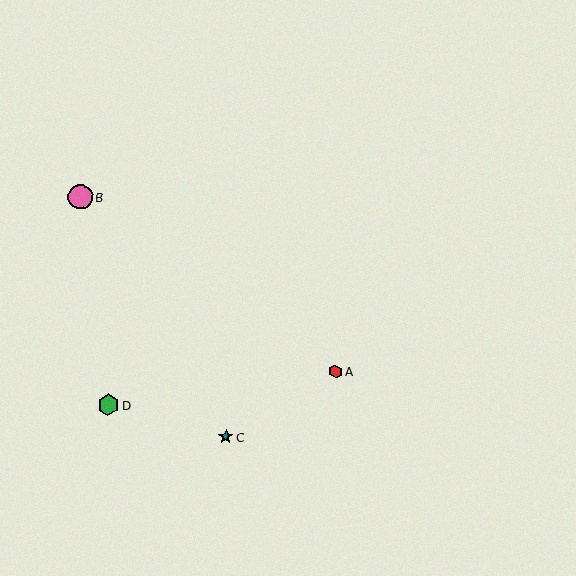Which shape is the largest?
The pink circle (labeled B) is the largest.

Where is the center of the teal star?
The center of the teal star is at (226, 437).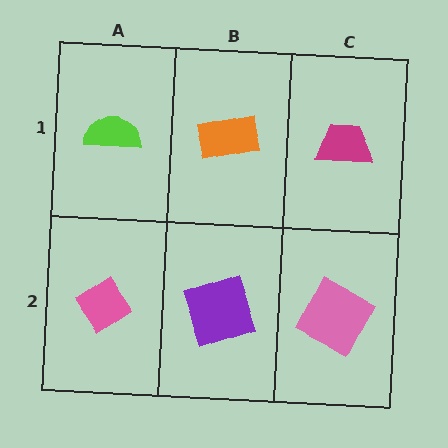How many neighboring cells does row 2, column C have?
2.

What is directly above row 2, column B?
An orange rectangle.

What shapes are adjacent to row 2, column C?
A magenta trapezoid (row 1, column C), a purple square (row 2, column B).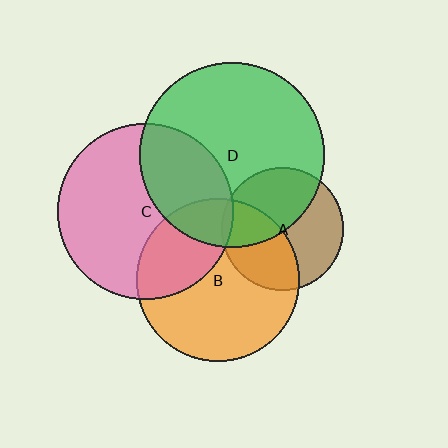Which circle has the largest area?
Circle D (green).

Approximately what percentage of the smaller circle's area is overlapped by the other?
Approximately 45%.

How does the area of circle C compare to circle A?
Approximately 2.1 times.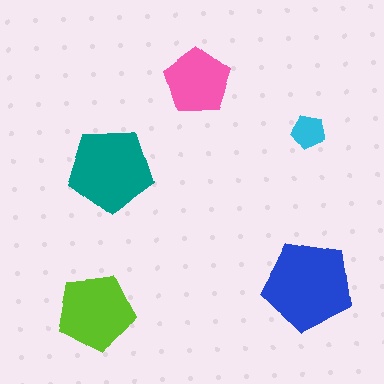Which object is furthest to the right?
The cyan pentagon is rightmost.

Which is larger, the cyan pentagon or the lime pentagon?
The lime one.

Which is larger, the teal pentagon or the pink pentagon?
The teal one.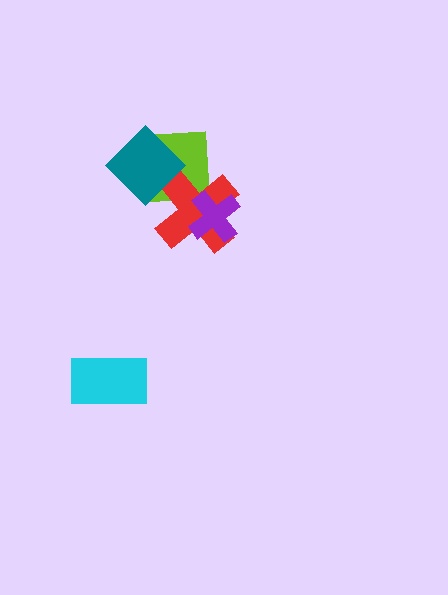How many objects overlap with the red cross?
3 objects overlap with the red cross.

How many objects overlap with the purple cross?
1 object overlaps with the purple cross.